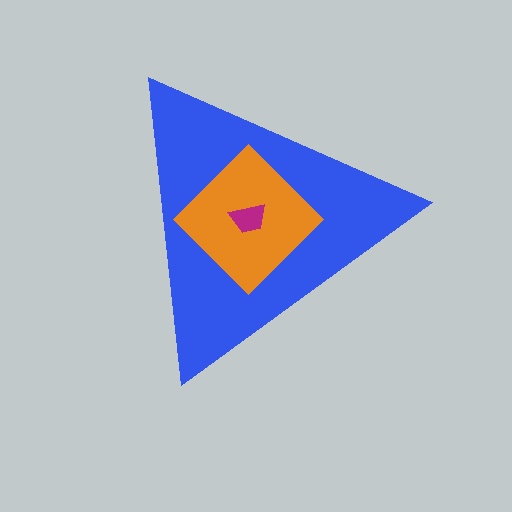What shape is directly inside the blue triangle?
The orange diamond.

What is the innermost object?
The magenta trapezoid.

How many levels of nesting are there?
3.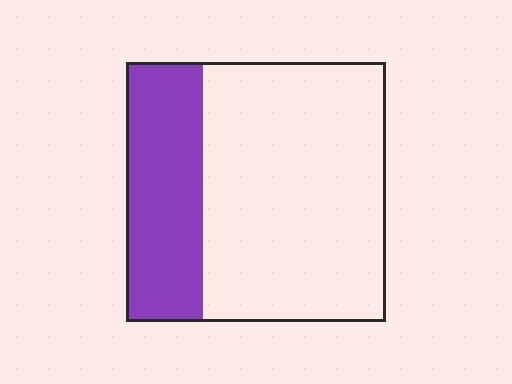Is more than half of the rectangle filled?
No.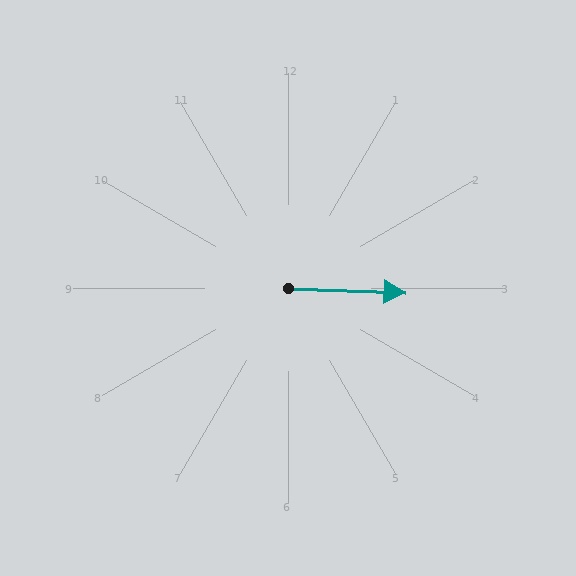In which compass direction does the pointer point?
East.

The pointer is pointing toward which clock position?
Roughly 3 o'clock.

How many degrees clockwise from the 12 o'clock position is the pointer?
Approximately 92 degrees.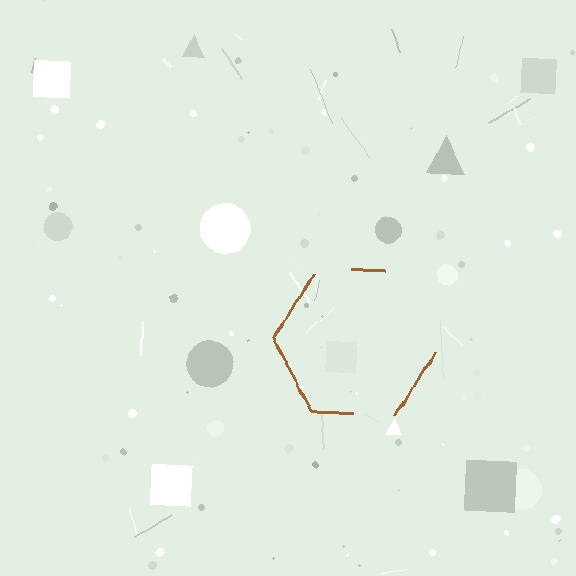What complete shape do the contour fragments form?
The contour fragments form a hexagon.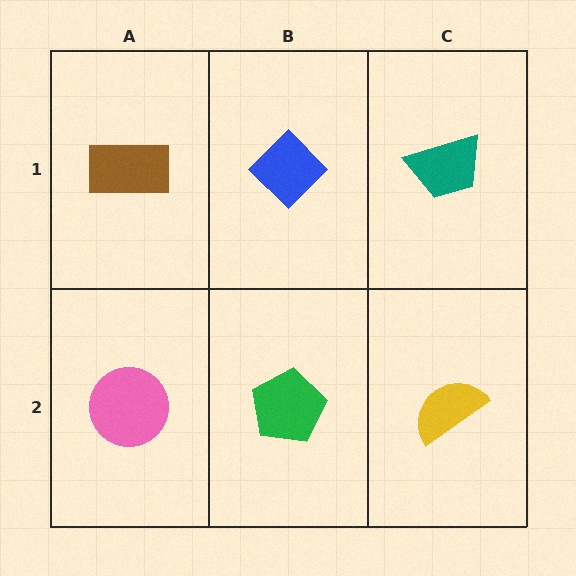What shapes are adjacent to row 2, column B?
A blue diamond (row 1, column B), a pink circle (row 2, column A), a yellow semicircle (row 2, column C).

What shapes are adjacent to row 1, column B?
A green pentagon (row 2, column B), a brown rectangle (row 1, column A), a teal trapezoid (row 1, column C).